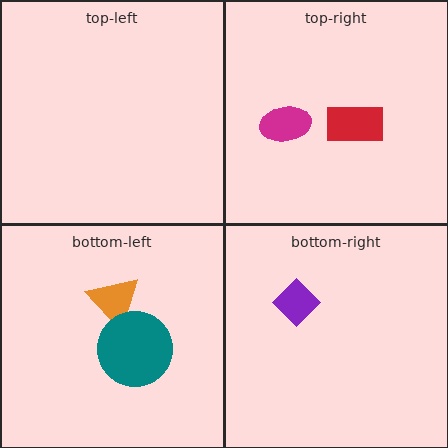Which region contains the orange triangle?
The bottom-left region.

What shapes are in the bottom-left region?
The orange triangle, the teal circle.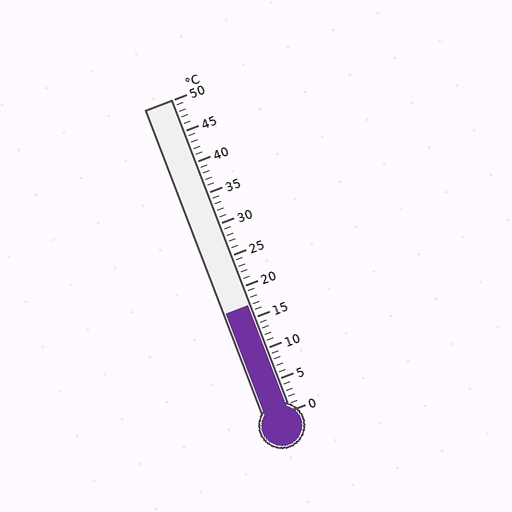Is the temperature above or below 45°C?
The temperature is below 45°C.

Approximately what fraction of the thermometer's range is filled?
The thermometer is filled to approximately 35% of its range.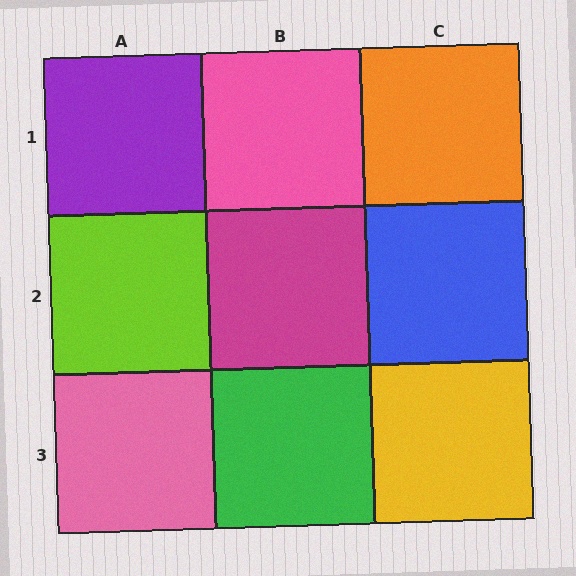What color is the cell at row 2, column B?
Magenta.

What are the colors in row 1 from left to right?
Purple, pink, orange.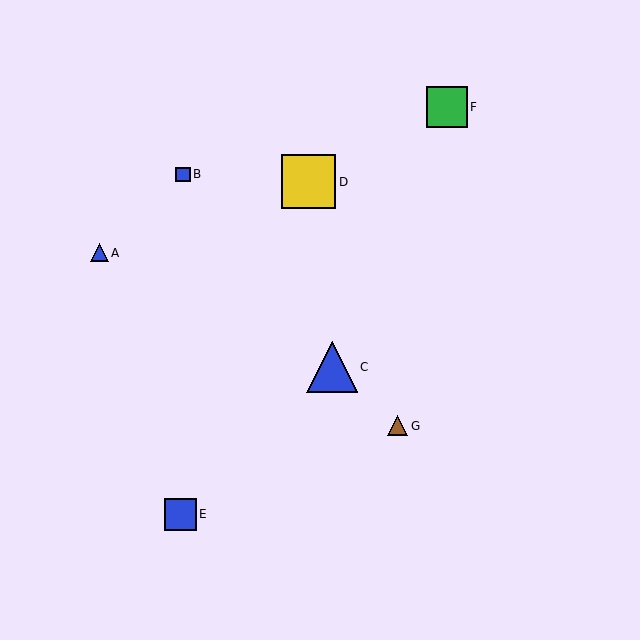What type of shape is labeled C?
Shape C is a blue triangle.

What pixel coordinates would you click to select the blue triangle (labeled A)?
Click at (99, 253) to select the blue triangle A.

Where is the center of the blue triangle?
The center of the blue triangle is at (332, 367).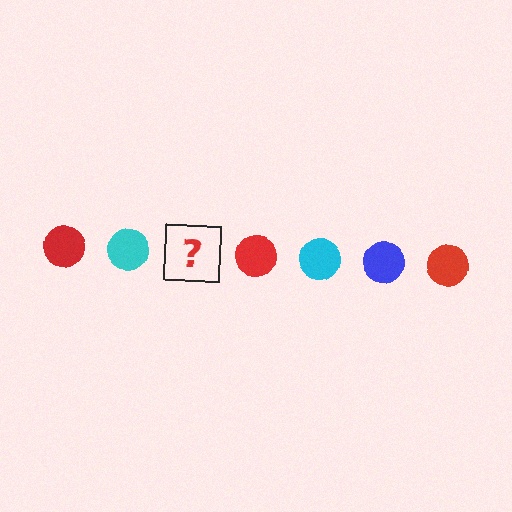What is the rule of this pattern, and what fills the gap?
The rule is that the pattern cycles through red, cyan, blue circles. The gap should be filled with a blue circle.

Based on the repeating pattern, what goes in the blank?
The blank should be a blue circle.